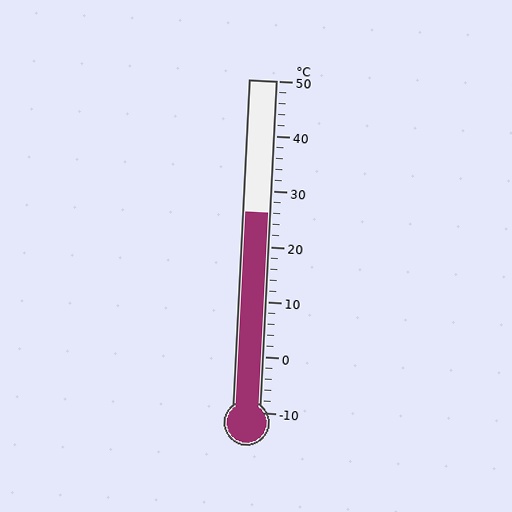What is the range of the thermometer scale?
The thermometer scale ranges from -10°C to 50°C.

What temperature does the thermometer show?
The thermometer shows approximately 26°C.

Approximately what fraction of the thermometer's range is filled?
The thermometer is filled to approximately 60% of its range.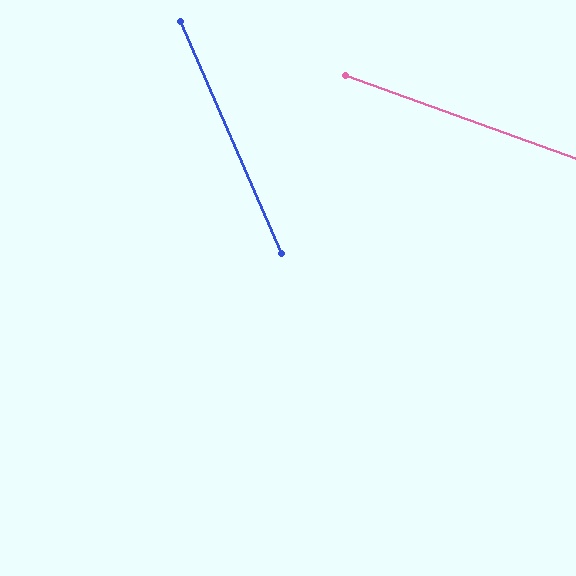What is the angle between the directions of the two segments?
Approximately 47 degrees.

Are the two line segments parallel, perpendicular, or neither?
Neither parallel nor perpendicular — they differ by about 47°.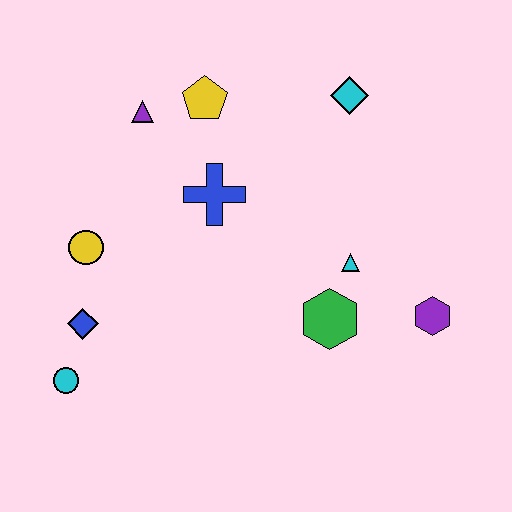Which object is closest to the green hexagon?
The cyan triangle is closest to the green hexagon.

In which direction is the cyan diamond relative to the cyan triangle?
The cyan diamond is above the cyan triangle.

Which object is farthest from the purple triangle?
The purple hexagon is farthest from the purple triangle.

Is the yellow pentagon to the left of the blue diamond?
No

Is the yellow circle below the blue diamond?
No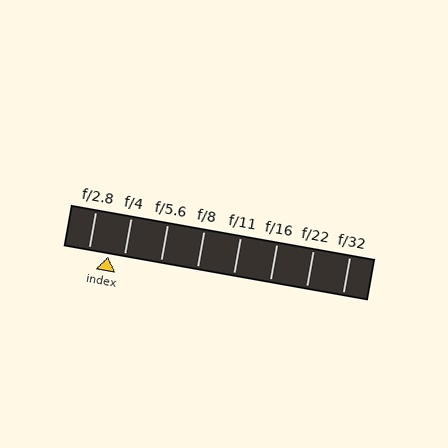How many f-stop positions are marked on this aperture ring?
There are 8 f-stop positions marked.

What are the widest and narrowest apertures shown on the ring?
The widest aperture shown is f/2.8 and the narrowest is f/32.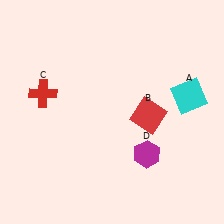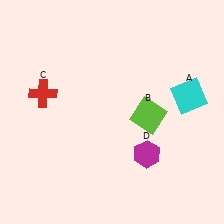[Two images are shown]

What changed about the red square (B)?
In Image 1, B is red. In Image 2, it changed to lime.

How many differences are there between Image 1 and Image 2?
There is 1 difference between the two images.